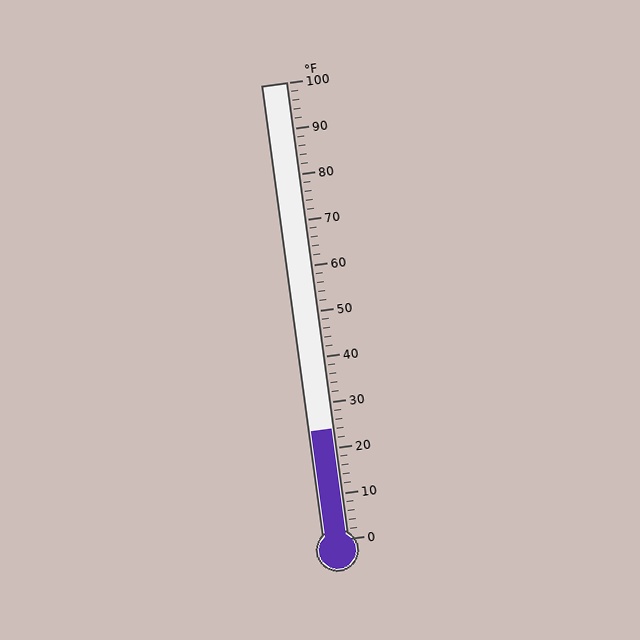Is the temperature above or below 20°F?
The temperature is above 20°F.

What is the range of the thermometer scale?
The thermometer scale ranges from 0°F to 100°F.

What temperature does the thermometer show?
The thermometer shows approximately 24°F.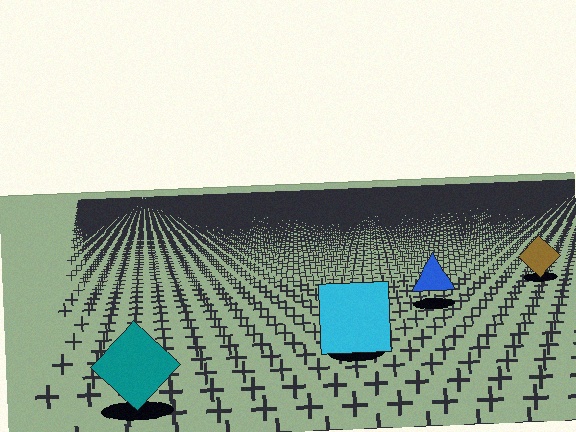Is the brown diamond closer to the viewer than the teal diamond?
No. The teal diamond is closer — you can tell from the texture gradient: the ground texture is coarser near it.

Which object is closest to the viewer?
The teal diamond is closest. The texture marks near it are larger and more spread out.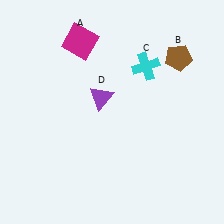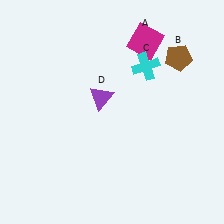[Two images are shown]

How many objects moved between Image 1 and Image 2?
1 object moved between the two images.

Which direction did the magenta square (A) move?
The magenta square (A) moved right.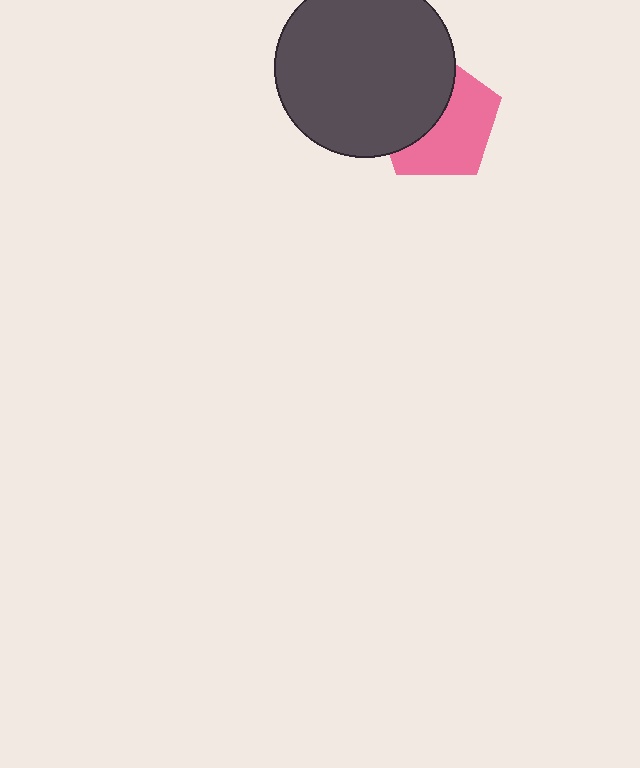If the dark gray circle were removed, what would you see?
You would see the complete pink pentagon.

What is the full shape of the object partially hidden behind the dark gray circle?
The partially hidden object is a pink pentagon.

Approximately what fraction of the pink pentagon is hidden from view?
Roughly 45% of the pink pentagon is hidden behind the dark gray circle.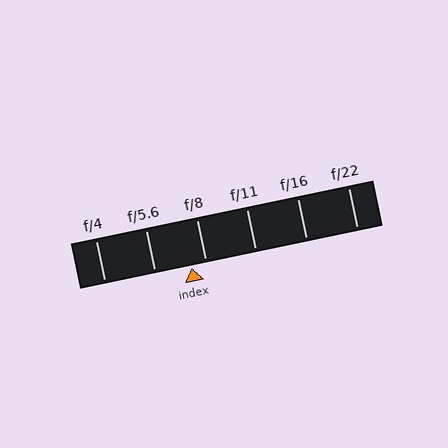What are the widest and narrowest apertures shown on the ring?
The widest aperture shown is f/4 and the narrowest is f/22.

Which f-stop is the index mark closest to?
The index mark is closest to f/8.